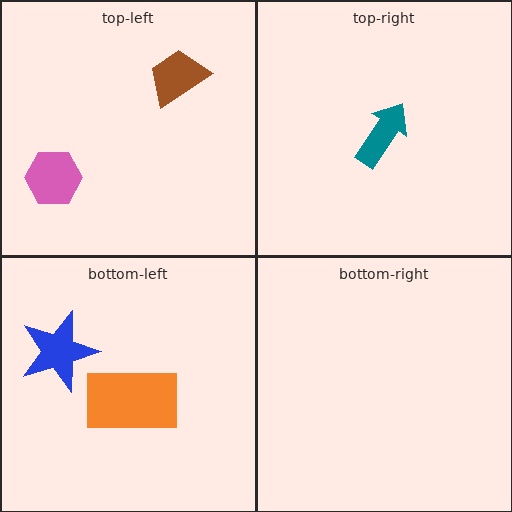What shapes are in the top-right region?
The teal arrow.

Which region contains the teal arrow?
The top-right region.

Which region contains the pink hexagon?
The top-left region.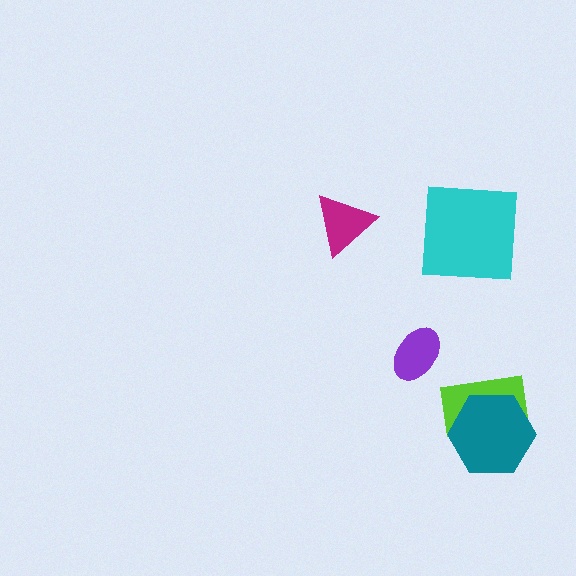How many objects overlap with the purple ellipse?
0 objects overlap with the purple ellipse.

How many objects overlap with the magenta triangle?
0 objects overlap with the magenta triangle.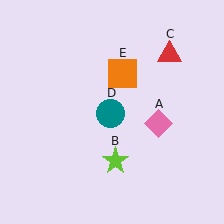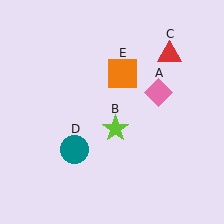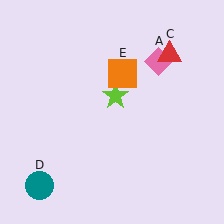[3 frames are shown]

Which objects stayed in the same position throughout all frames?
Red triangle (object C) and orange square (object E) remained stationary.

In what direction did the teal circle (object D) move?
The teal circle (object D) moved down and to the left.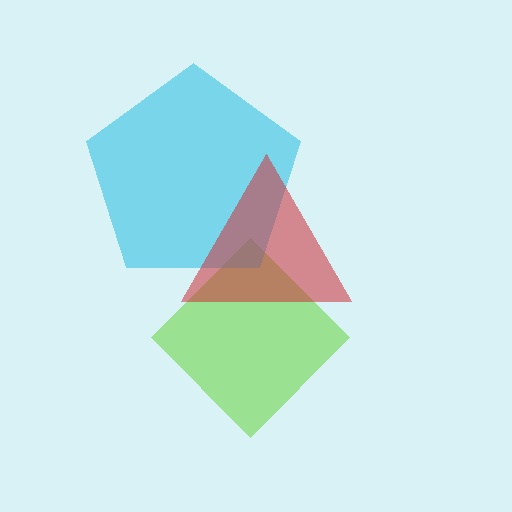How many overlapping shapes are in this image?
There are 3 overlapping shapes in the image.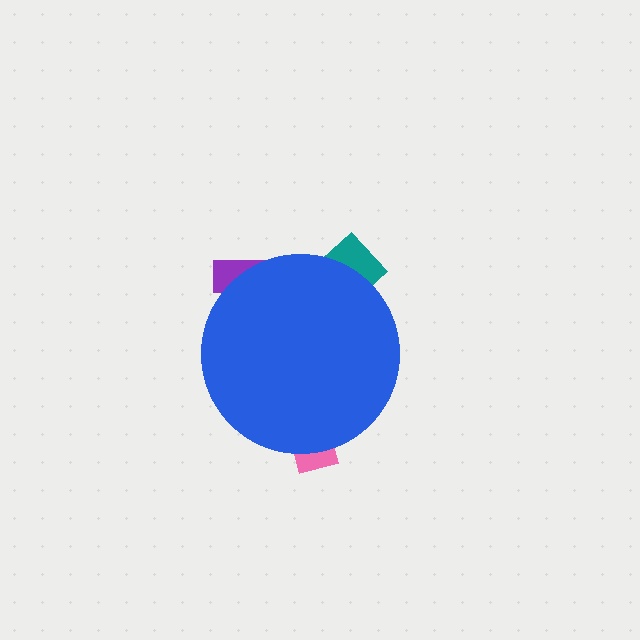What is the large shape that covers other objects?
A blue circle.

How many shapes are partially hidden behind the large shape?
3 shapes are partially hidden.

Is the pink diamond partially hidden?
Yes, the pink diamond is partially hidden behind the blue circle.